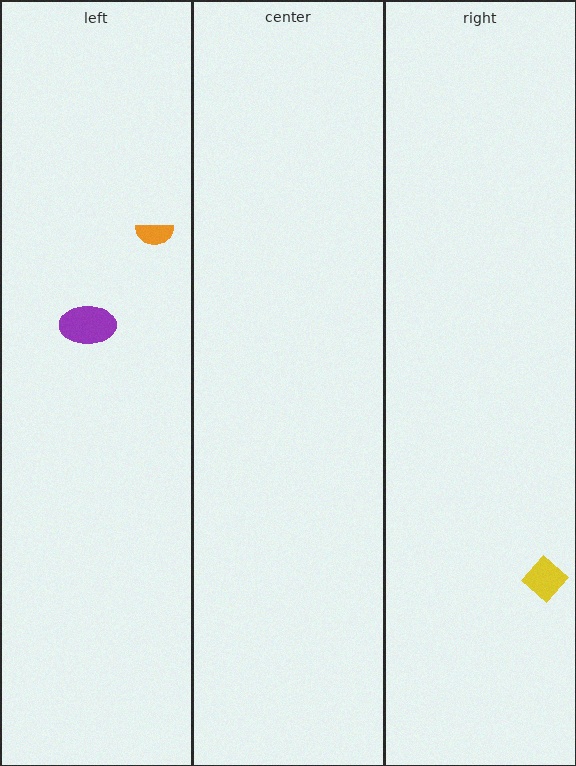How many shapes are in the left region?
2.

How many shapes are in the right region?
1.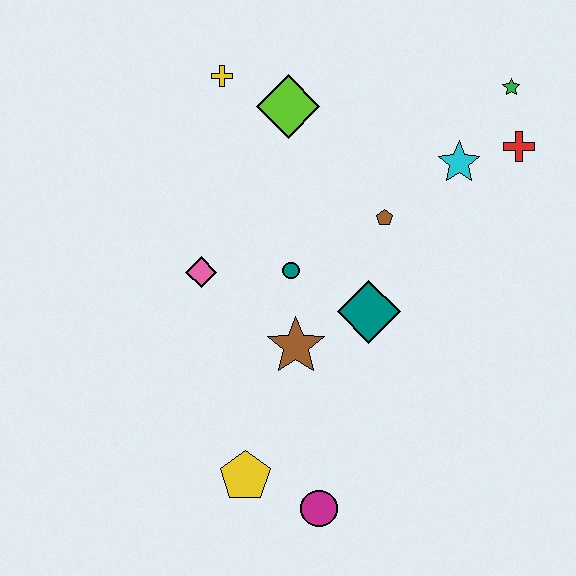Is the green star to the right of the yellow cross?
Yes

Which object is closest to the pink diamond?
The teal circle is closest to the pink diamond.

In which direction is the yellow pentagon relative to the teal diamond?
The yellow pentagon is below the teal diamond.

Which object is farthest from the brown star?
The green star is farthest from the brown star.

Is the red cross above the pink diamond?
Yes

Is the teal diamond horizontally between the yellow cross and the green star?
Yes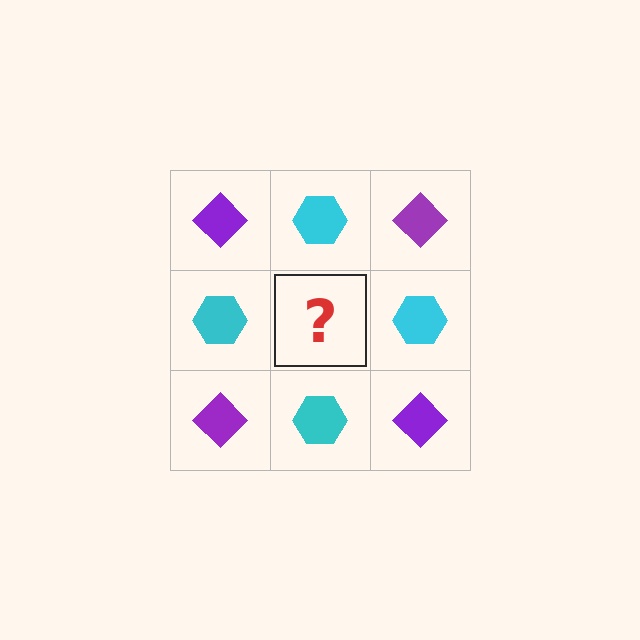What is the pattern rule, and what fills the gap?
The rule is that it alternates purple diamond and cyan hexagon in a checkerboard pattern. The gap should be filled with a purple diamond.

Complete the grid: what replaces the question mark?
The question mark should be replaced with a purple diamond.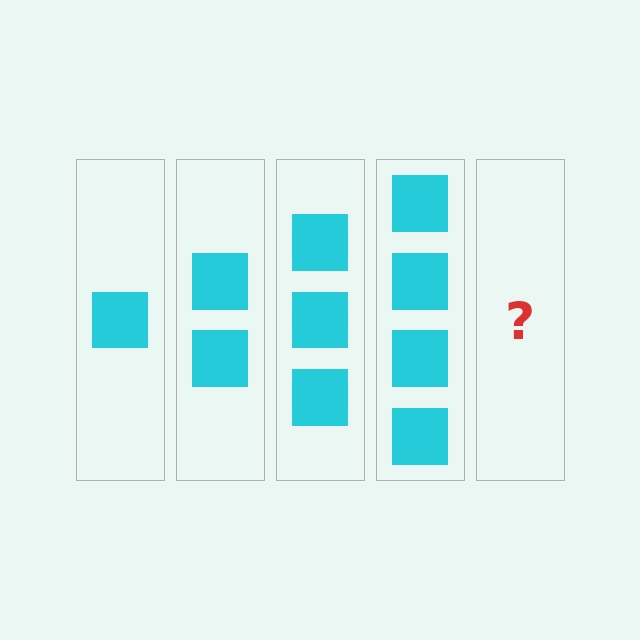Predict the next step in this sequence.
The next step is 5 squares.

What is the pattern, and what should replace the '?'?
The pattern is that each step adds one more square. The '?' should be 5 squares.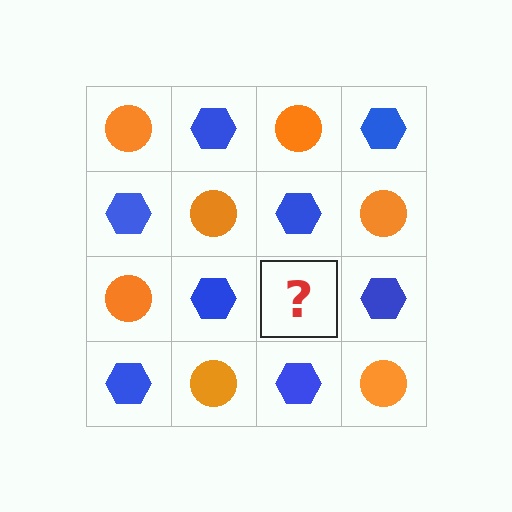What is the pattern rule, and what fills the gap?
The rule is that it alternates orange circle and blue hexagon in a checkerboard pattern. The gap should be filled with an orange circle.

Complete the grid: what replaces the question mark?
The question mark should be replaced with an orange circle.